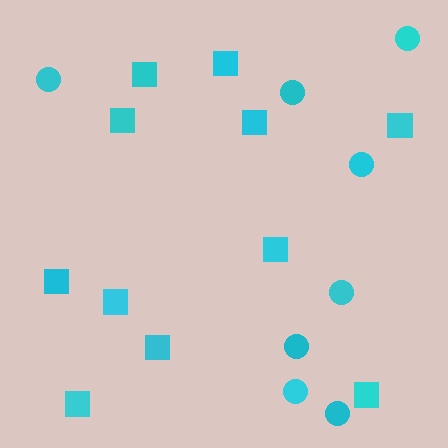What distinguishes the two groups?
There are 2 groups: one group of squares (11) and one group of circles (8).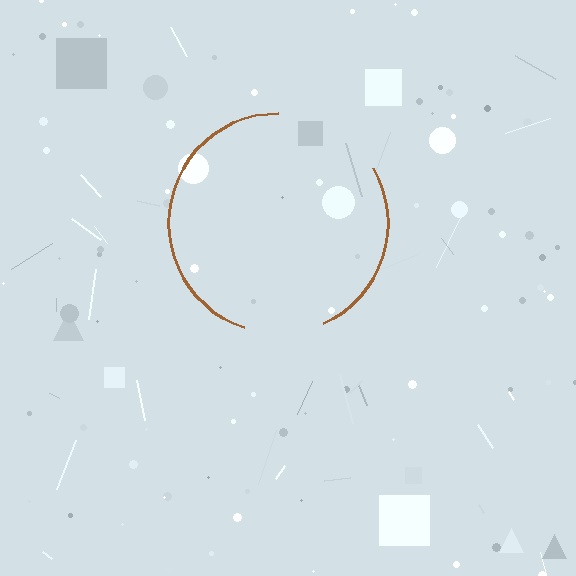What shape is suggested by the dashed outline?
The dashed outline suggests a circle.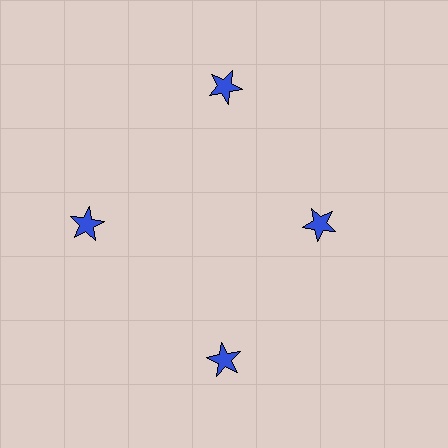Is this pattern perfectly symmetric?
No. The 4 blue stars are arranged in a ring, but one element near the 3 o'clock position is pulled inward toward the center, breaking the 4-fold rotational symmetry.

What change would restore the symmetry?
The symmetry would be restored by moving it outward, back onto the ring so that all 4 stars sit at equal angles and equal distance from the center.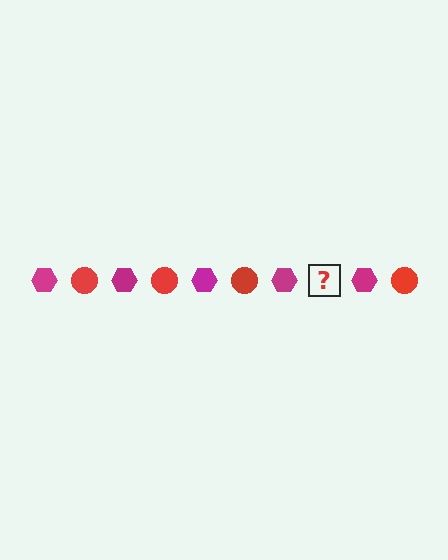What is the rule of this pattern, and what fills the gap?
The rule is that the pattern alternates between magenta hexagon and red circle. The gap should be filled with a red circle.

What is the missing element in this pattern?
The missing element is a red circle.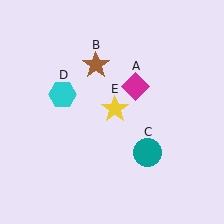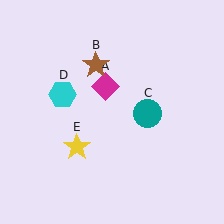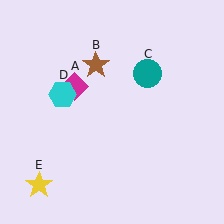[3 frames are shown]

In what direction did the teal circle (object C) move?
The teal circle (object C) moved up.